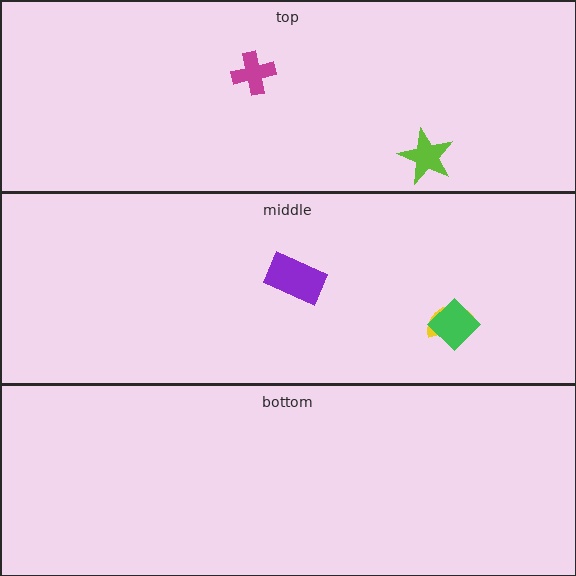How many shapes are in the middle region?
3.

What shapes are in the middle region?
The yellow semicircle, the green diamond, the purple rectangle.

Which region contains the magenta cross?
The top region.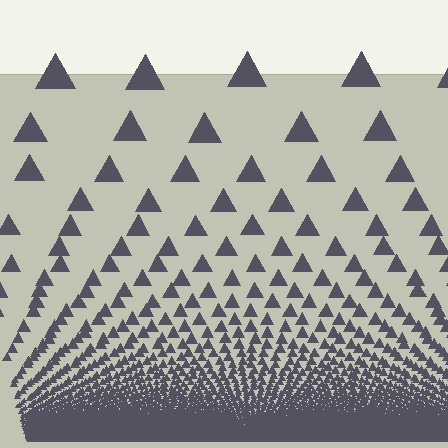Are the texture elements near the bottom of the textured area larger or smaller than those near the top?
Smaller. The gradient is inverted — elements near the bottom are smaller and denser.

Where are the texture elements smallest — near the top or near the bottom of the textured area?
Near the bottom.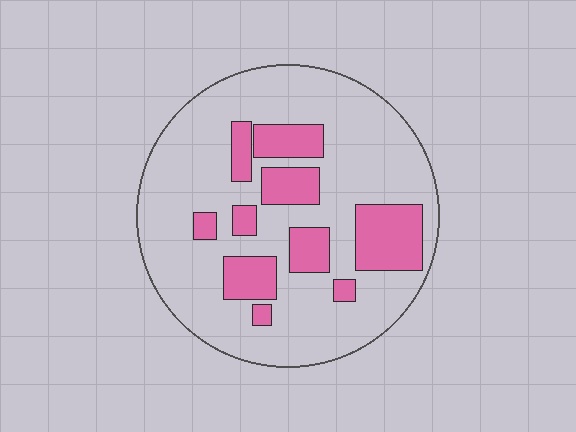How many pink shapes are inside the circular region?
10.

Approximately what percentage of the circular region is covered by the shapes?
Approximately 25%.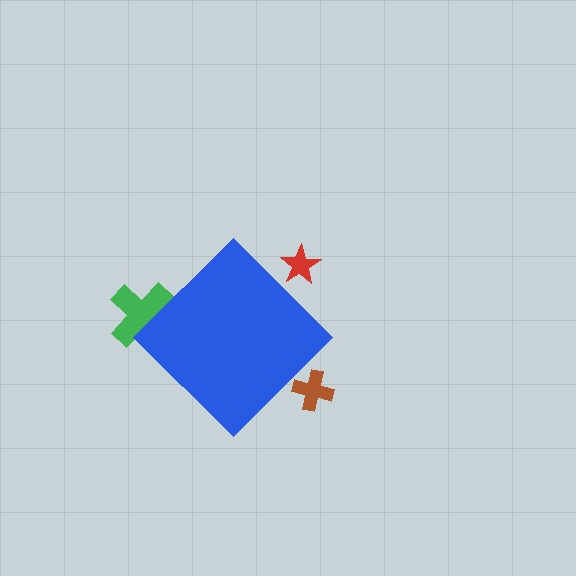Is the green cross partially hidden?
Yes, the green cross is partially hidden behind the blue diamond.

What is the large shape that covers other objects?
A blue diamond.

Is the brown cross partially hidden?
Yes, the brown cross is partially hidden behind the blue diamond.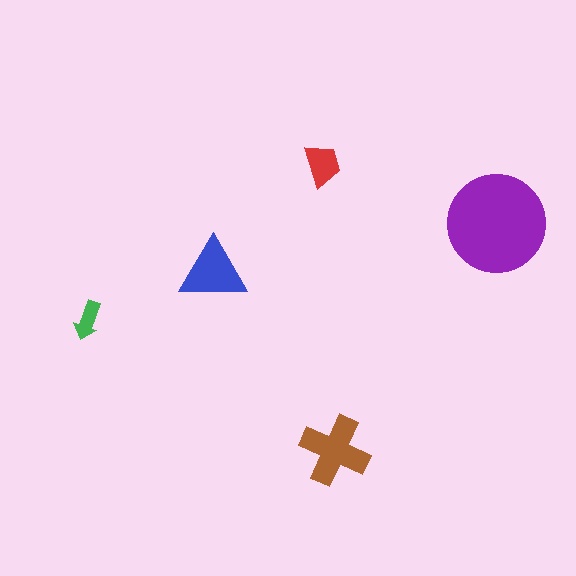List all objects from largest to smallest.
The purple circle, the brown cross, the blue triangle, the red trapezoid, the green arrow.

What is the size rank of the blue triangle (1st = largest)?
3rd.